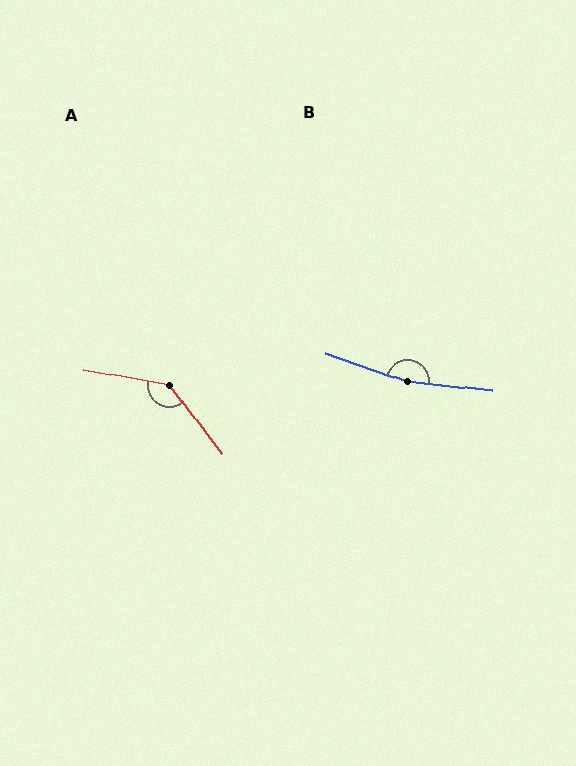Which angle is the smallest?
A, at approximately 137 degrees.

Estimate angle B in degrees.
Approximately 168 degrees.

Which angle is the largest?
B, at approximately 168 degrees.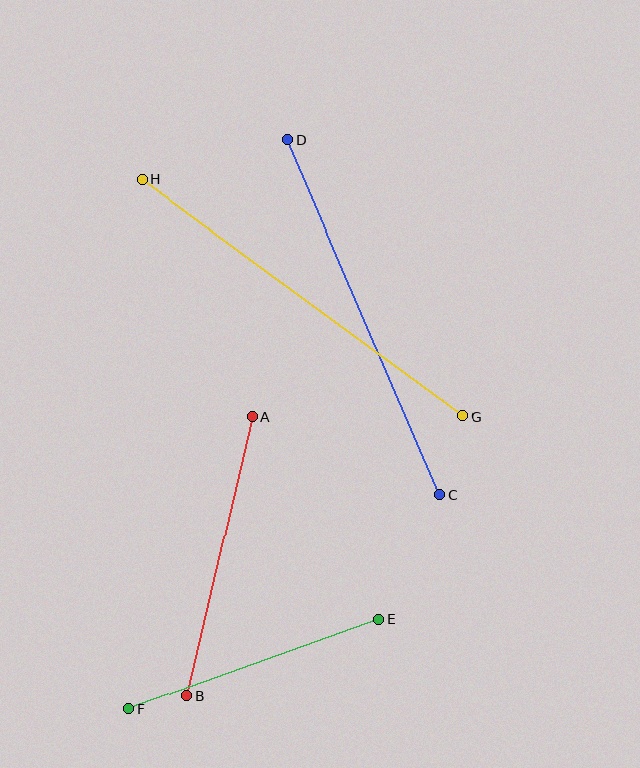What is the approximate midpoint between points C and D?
The midpoint is at approximately (363, 317) pixels.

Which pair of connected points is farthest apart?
Points G and H are farthest apart.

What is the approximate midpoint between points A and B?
The midpoint is at approximately (220, 556) pixels.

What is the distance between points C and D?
The distance is approximately 387 pixels.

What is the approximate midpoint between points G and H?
The midpoint is at approximately (302, 298) pixels.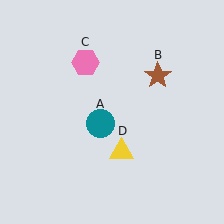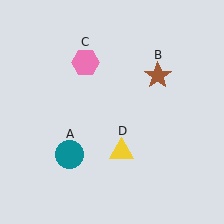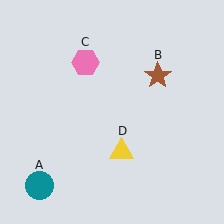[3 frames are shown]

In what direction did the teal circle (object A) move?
The teal circle (object A) moved down and to the left.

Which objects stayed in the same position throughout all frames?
Brown star (object B) and pink hexagon (object C) and yellow triangle (object D) remained stationary.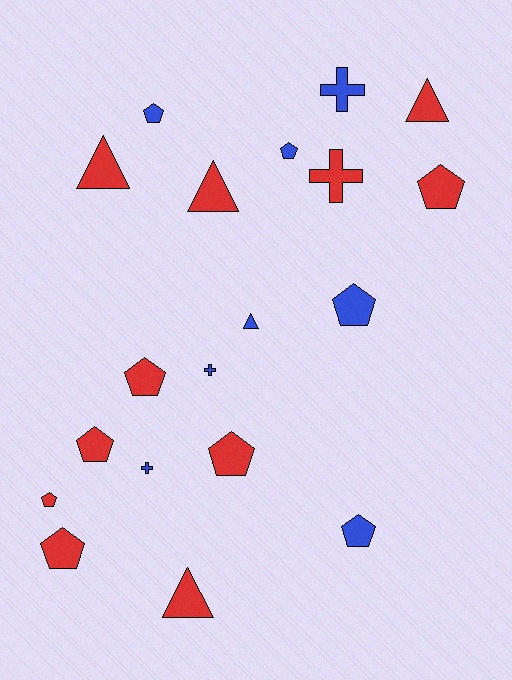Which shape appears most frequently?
Pentagon, with 10 objects.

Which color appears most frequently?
Red, with 11 objects.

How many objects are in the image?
There are 19 objects.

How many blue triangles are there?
There is 1 blue triangle.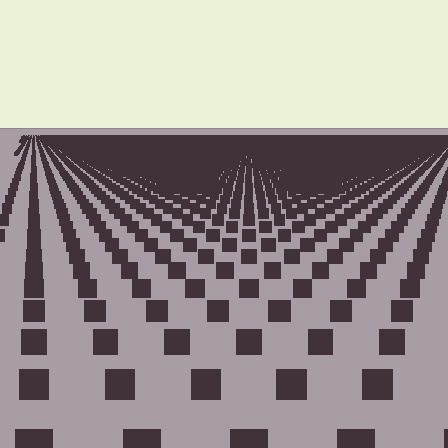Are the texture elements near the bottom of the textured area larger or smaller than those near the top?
Larger. Near the bottom, elements are closer to the viewer and appear at a bigger on-screen size.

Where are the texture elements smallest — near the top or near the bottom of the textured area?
Near the top.